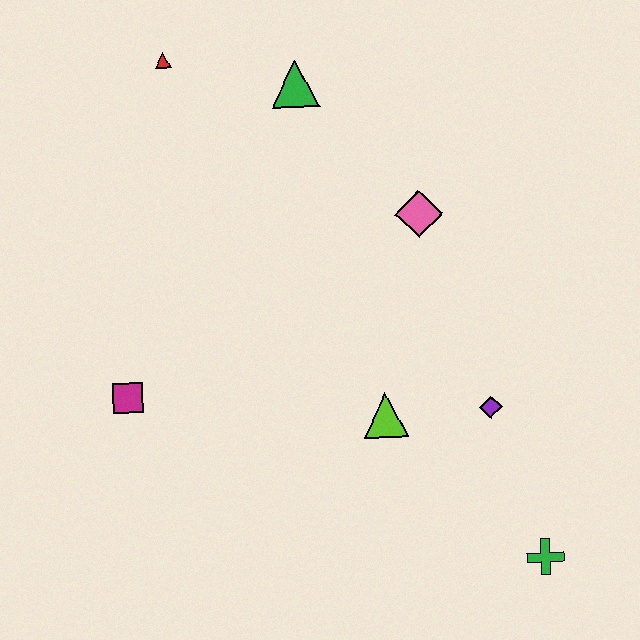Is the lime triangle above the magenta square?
No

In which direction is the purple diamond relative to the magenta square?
The purple diamond is to the right of the magenta square.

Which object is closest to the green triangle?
The red triangle is closest to the green triangle.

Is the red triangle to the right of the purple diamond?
No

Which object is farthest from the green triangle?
The green cross is farthest from the green triangle.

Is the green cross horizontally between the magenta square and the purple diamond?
No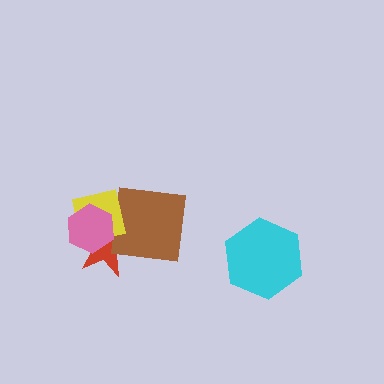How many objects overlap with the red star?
3 objects overlap with the red star.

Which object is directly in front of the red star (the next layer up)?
The brown square is directly in front of the red star.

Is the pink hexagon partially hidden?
No, no other shape covers it.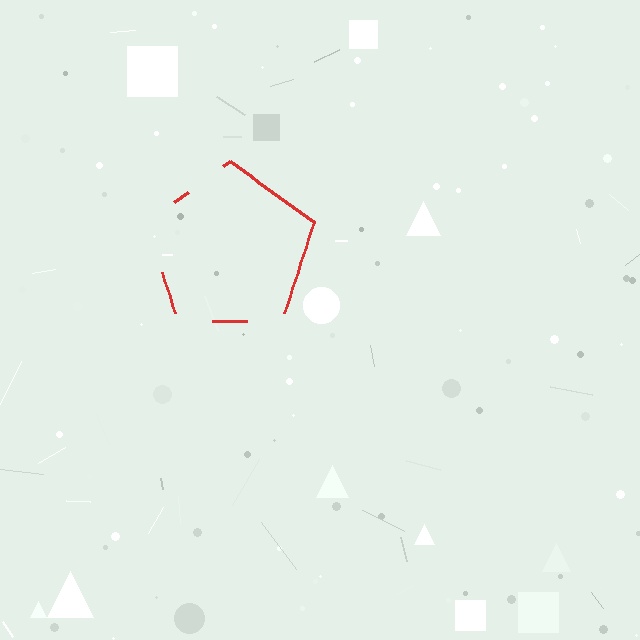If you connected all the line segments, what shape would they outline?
They would outline a pentagon.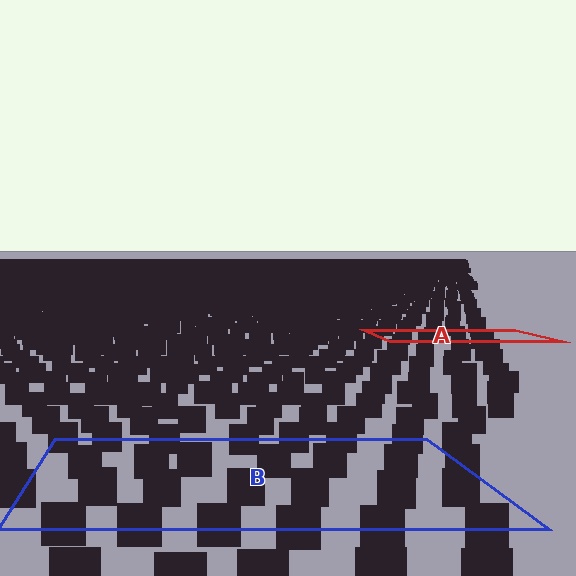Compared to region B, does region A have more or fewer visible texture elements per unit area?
Region A has more texture elements per unit area — they are packed more densely because it is farther away.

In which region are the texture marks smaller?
The texture marks are smaller in region A, because it is farther away.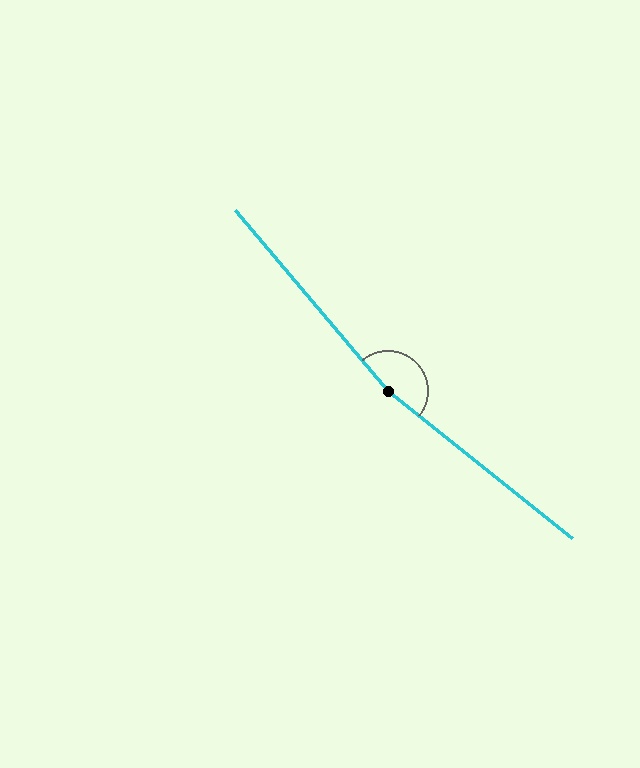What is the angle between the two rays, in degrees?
Approximately 169 degrees.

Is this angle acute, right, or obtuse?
It is obtuse.